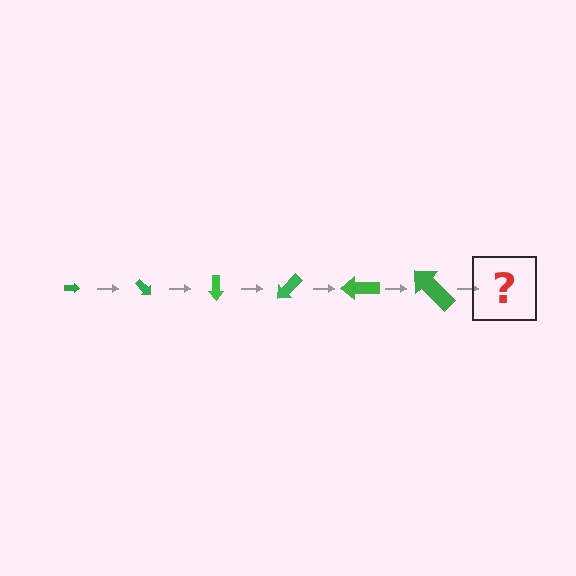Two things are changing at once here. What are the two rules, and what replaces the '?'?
The two rules are that the arrow grows larger each step and it rotates 45 degrees each step. The '?' should be an arrow, larger than the previous one and rotated 270 degrees from the start.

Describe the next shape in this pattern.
It should be an arrow, larger than the previous one and rotated 270 degrees from the start.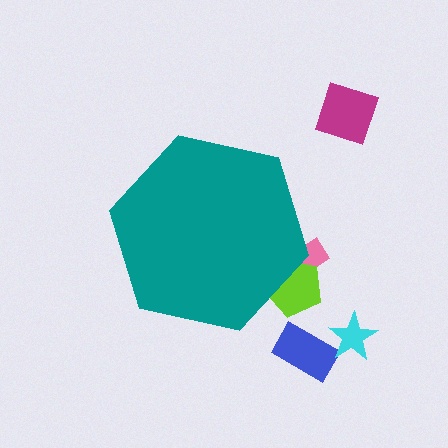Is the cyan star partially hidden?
No, the cyan star is fully visible.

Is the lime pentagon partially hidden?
Yes, the lime pentagon is partially hidden behind the teal hexagon.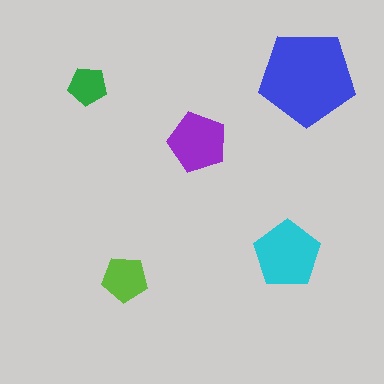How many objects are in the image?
There are 5 objects in the image.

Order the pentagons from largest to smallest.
the blue one, the cyan one, the purple one, the lime one, the green one.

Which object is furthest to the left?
The green pentagon is leftmost.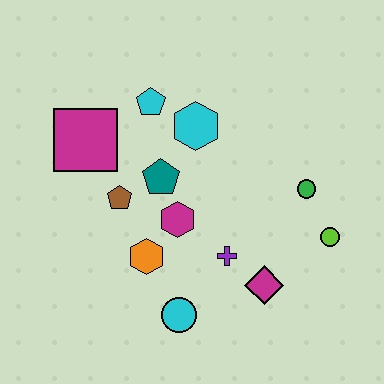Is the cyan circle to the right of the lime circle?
No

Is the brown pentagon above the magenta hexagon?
Yes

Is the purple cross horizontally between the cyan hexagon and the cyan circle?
No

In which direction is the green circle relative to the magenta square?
The green circle is to the right of the magenta square.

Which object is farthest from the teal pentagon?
The lime circle is farthest from the teal pentagon.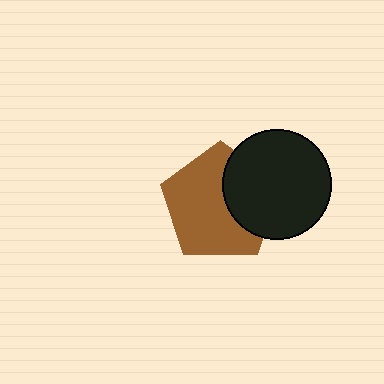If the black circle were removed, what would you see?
You would see the complete brown pentagon.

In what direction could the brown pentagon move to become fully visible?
The brown pentagon could move left. That would shift it out from behind the black circle entirely.